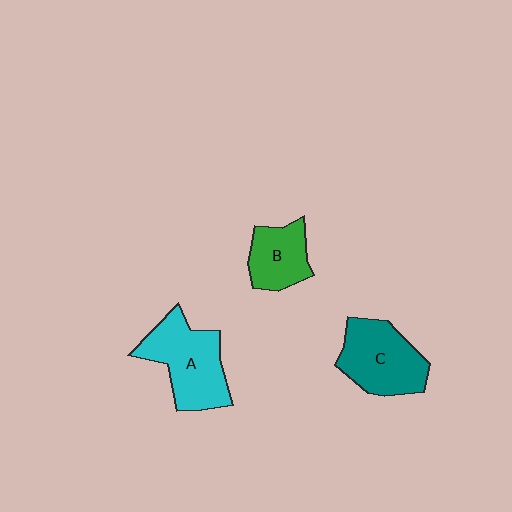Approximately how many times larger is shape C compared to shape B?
Approximately 1.5 times.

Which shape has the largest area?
Shape A (cyan).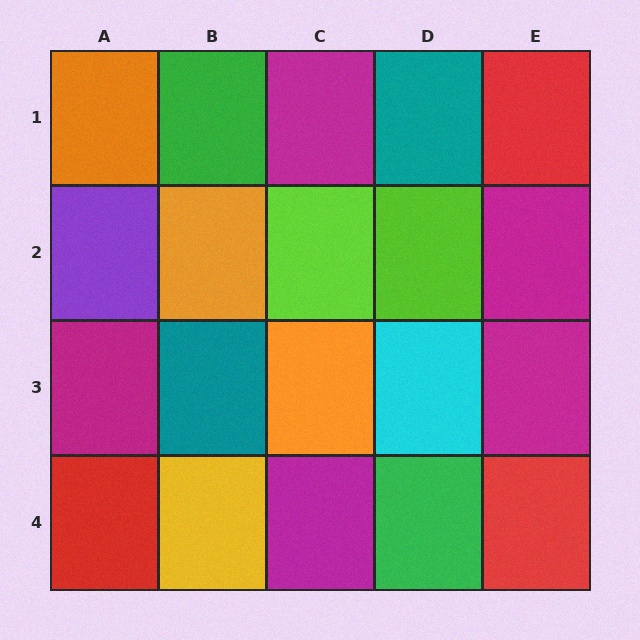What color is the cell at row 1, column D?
Teal.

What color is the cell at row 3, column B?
Teal.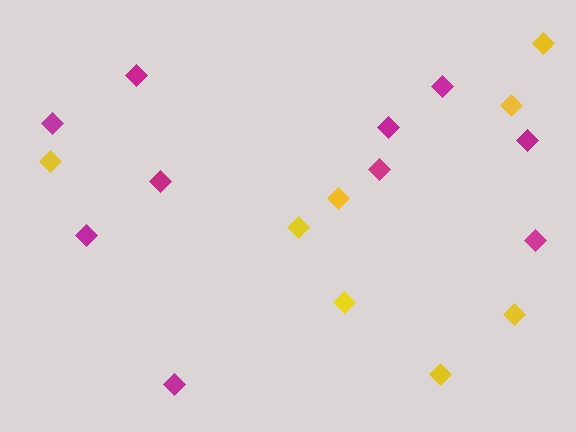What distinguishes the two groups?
There are 2 groups: one group of yellow diamonds (8) and one group of magenta diamonds (10).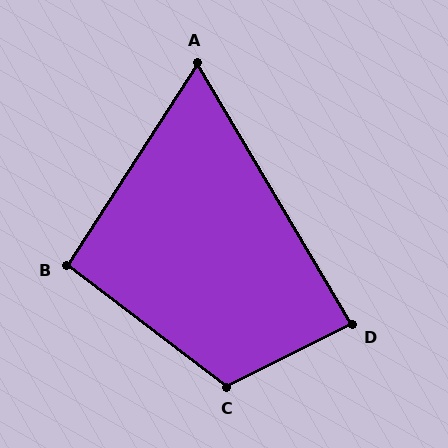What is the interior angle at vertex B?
Approximately 94 degrees (approximately right).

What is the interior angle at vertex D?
Approximately 86 degrees (approximately right).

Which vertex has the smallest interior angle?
A, at approximately 64 degrees.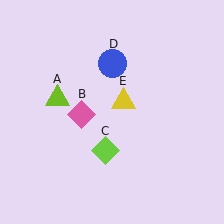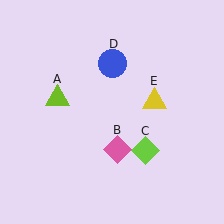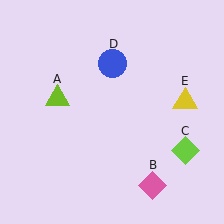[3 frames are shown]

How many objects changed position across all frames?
3 objects changed position: pink diamond (object B), lime diamond (object C), yellow triangle (object E).